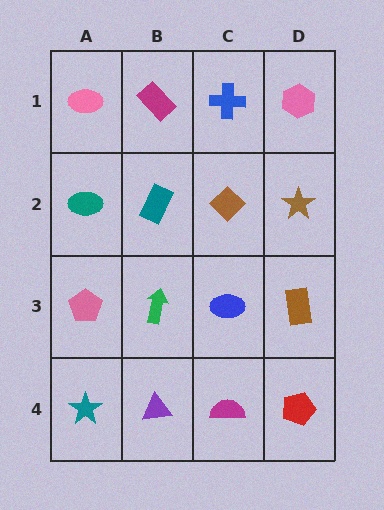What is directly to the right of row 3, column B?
A blue ellipse.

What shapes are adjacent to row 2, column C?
A blue cross (row 1, column C), a blue ellipse (row 3, column C), a teal rectangle (row 2, column B), a brown star (row 2, column D).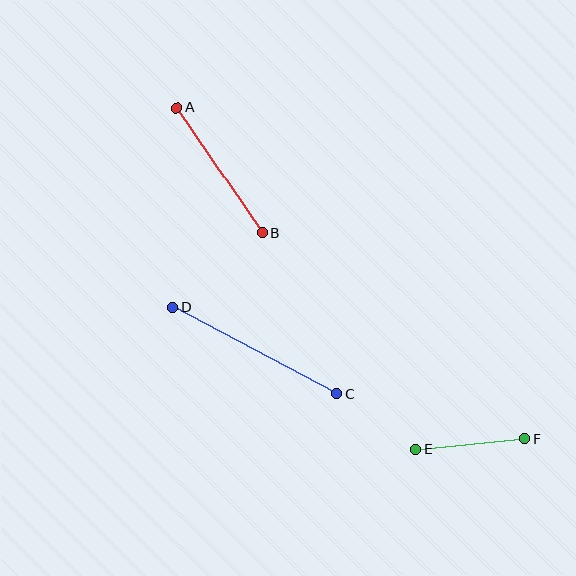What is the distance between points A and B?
The distance is approximately 151 pixels.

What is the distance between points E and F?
The distance is approximately 109 pixels.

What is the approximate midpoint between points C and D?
The midpoint is at approximately (255, 350) pixels.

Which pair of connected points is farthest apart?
Points C and D are farthest apart.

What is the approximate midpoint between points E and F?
The midpoint is at approximately (470, 444) pixels.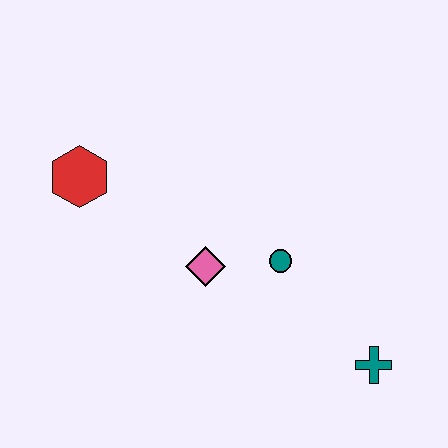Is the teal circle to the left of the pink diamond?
No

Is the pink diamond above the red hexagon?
No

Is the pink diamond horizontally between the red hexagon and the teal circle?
Yes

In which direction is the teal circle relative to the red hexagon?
The teal circle is to the right of the red hexagon.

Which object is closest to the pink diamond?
The teal circle is closest to the pink diamond.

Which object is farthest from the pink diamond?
The teal cross is farthest from the pink diamond.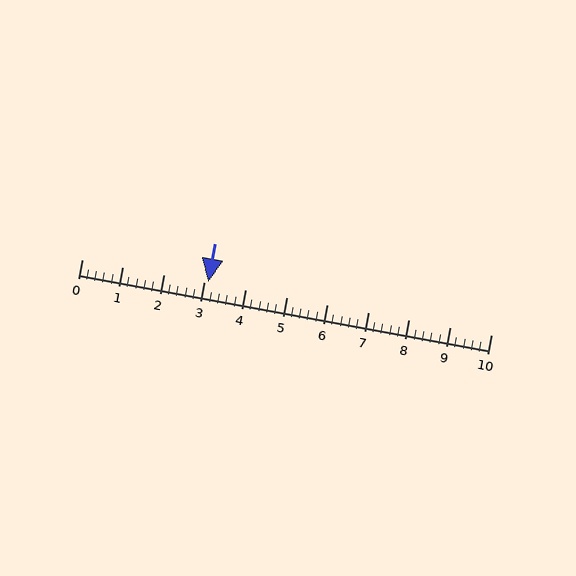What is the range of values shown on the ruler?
The ruler shows values from 0 to 10.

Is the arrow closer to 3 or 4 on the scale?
The arrow is closer to 3.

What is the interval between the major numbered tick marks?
The major tick marks are spaced 1 units apart.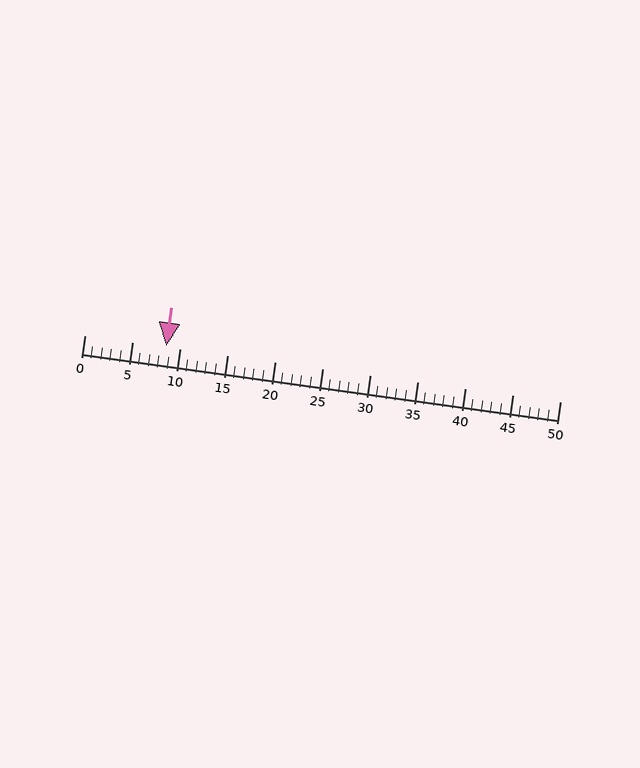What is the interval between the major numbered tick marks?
The major tick marks are spaced 5 units apart.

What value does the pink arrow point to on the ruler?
The pink arrow points to approximately 9.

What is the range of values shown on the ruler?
The ruler shows values from 0 to 50.